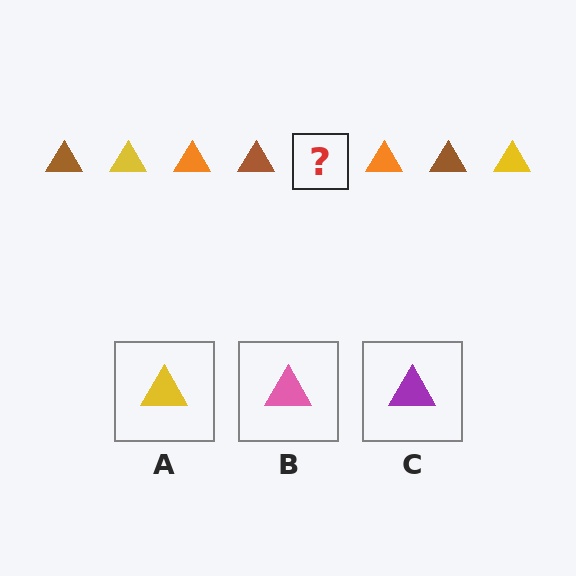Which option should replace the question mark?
Option A.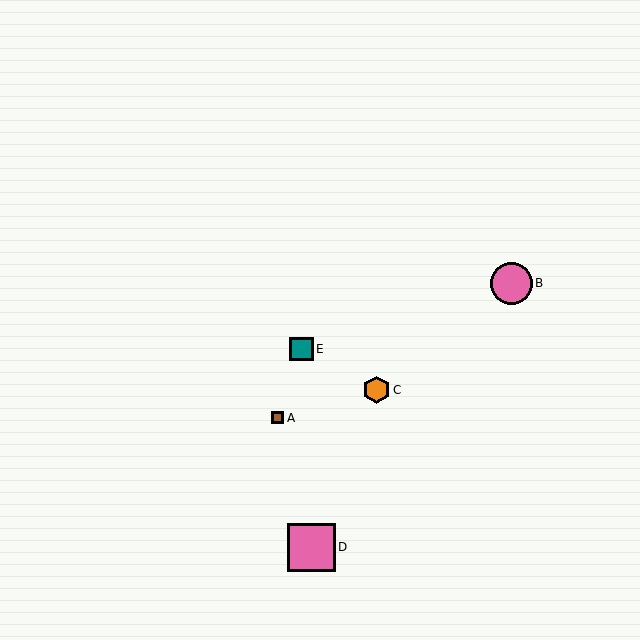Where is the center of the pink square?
The center of the pink square is at (311, 547).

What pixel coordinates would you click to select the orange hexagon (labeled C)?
Click at (376, 390) to select the orange hexagon C.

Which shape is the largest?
The pink square (labeled D) is the largest.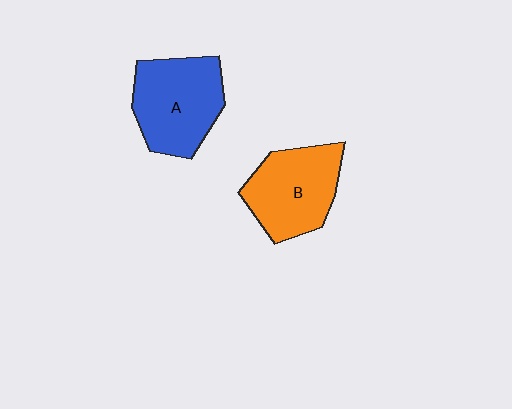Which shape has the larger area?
Shape A (blue).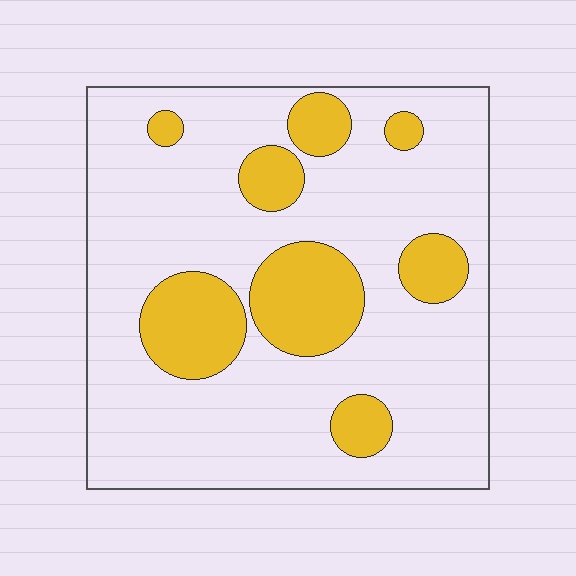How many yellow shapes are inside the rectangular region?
8.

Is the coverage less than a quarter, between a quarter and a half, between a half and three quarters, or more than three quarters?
Less than a quarter.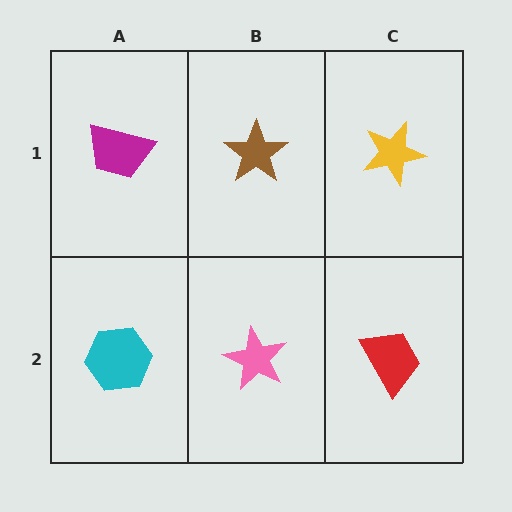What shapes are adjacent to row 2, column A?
A magenta trapezoid (row 1, column A), a pink star (row 2, column B).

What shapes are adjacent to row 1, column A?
A cyan hexagon (row 2, column A), a brown star (row 1, column B).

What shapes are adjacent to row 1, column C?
A red trapezoid (row 2, column C), a brown star (row 1, column B).